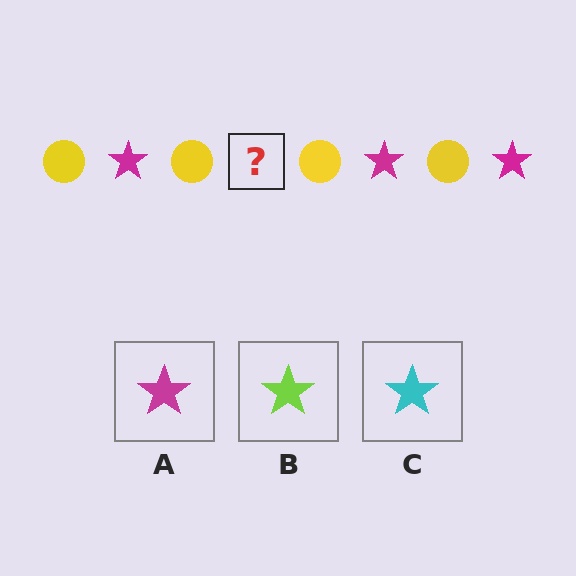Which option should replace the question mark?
Option A.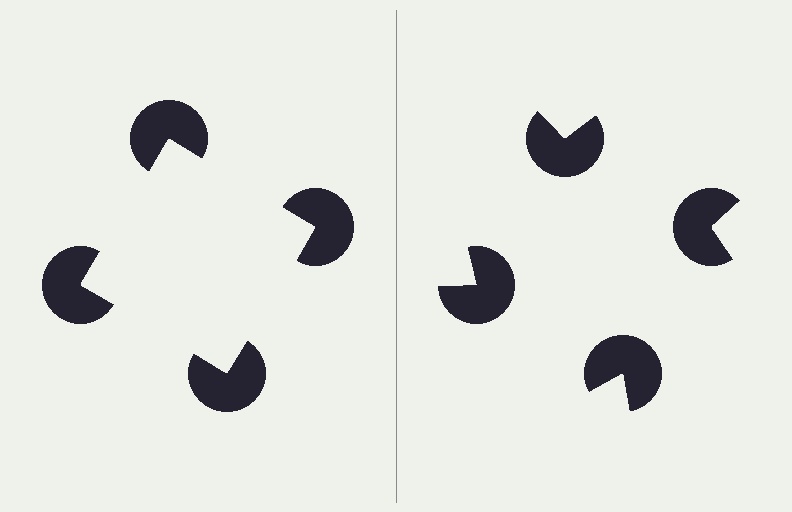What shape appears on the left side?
An illusory square.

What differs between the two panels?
The pac-man discs are positioned identically on both sides; only the wedge orientations differ. On the left they align to a square; on the right they are misaligned.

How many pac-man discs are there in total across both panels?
8 — 4 on each side.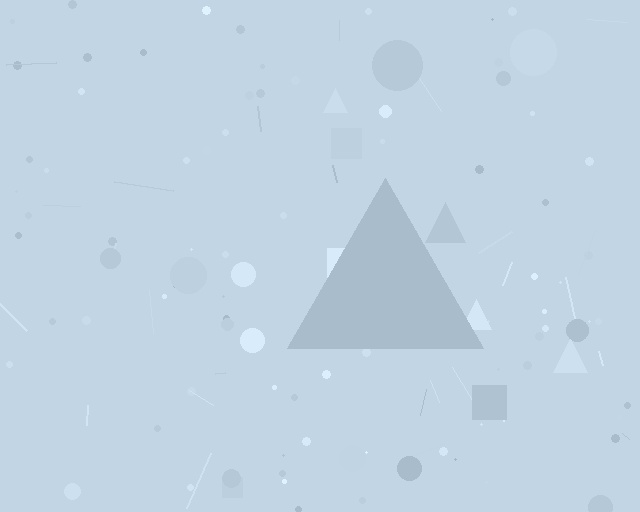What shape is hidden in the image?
A triangle is hidden in the image.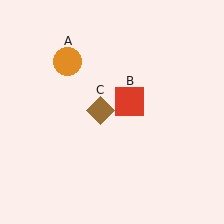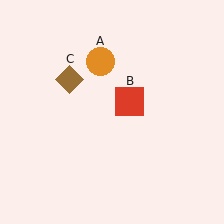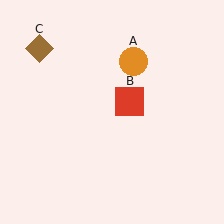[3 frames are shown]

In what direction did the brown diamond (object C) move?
The brown diamond (object C) moved up and to the left.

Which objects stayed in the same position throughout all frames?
Red square (object B) remained stationary.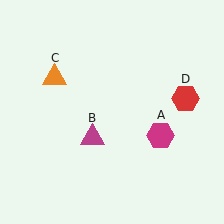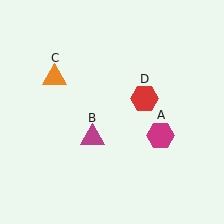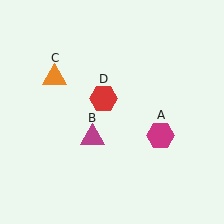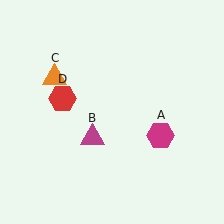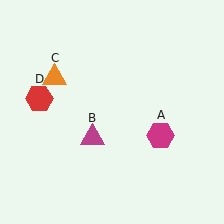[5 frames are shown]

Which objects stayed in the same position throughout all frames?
Magenta hexagon (object A) and magenta triangle (object B) and orange triangle (object C) remained stationary.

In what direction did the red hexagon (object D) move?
The red hexagon (object D) moved left.